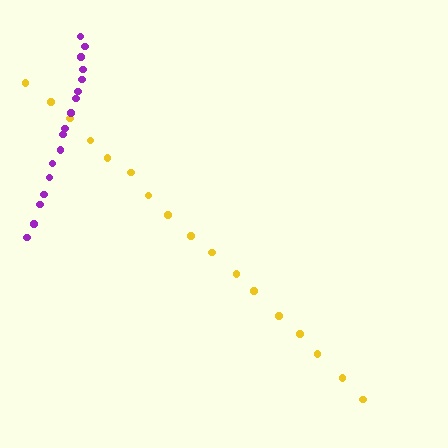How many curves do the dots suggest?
There are 2 distinct paths.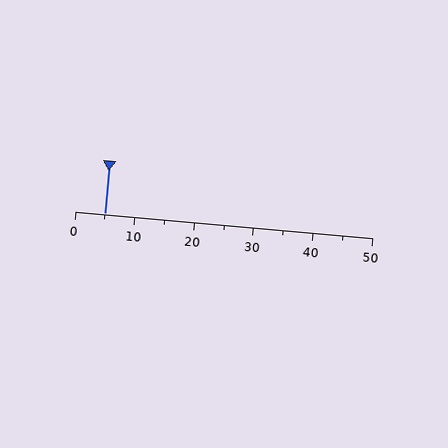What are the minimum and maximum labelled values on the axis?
The axis runs from 0 to 50.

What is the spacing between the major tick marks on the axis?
The major ticks are spaced 10 apart.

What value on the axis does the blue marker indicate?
The marker indicates approximately 5.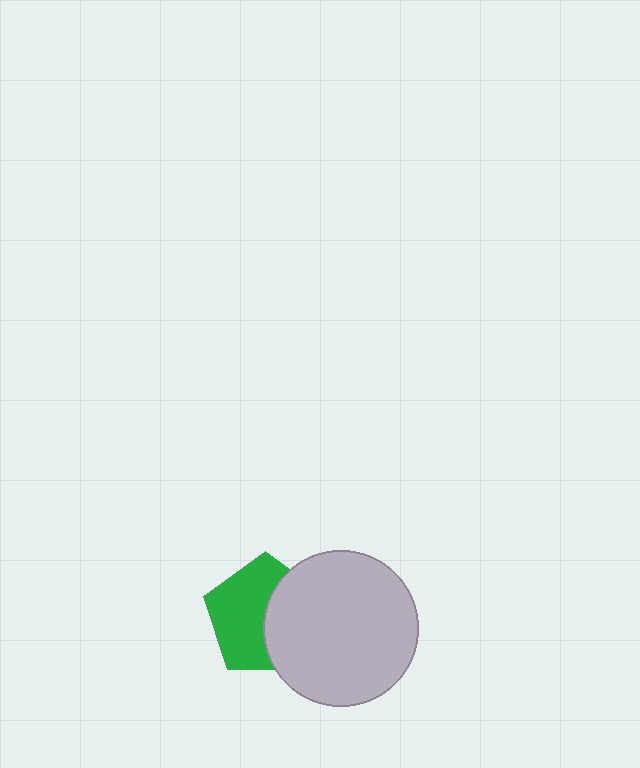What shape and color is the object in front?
The object in front is a light gray circle.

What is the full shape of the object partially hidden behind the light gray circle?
The partially hidden object is a green pentagon.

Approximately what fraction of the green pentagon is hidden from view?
Roughly 43% of the green pentagon is hidden behind the light gray circle.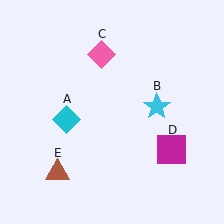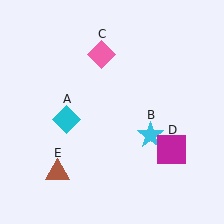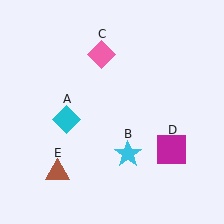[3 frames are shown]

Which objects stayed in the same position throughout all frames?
Cyan diamond (object A) and pink diamond (object C) and magenta square (object D) and brown triangle (object E) remained stationary.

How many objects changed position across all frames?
1 object changed position: cyan star (object B).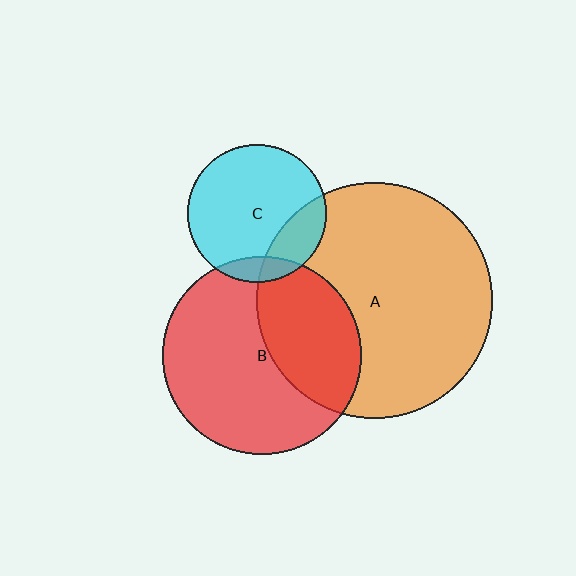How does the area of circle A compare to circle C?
Approximately 2.9 times.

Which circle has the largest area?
Circle A (orange).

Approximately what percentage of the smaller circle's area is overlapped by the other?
Approximately 35%.